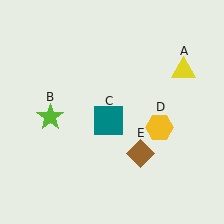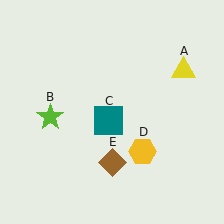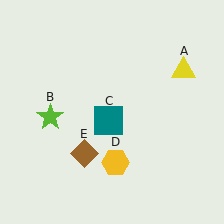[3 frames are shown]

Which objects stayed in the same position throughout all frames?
Yellow triangle (object A) and lime star (object B) and teal square (object C) remained stationary.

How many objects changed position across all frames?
2 objects changed position: yellow hexagon (object D), brown diamond (object E).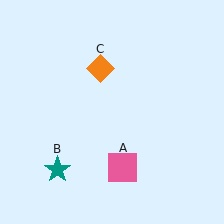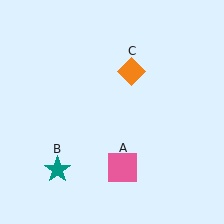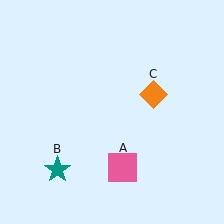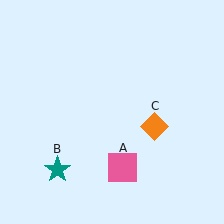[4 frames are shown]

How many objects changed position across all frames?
1 object changed position: orange diamond (object C).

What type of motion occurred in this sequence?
The orange diamond (object C) rotated clockwise around the center of the scene.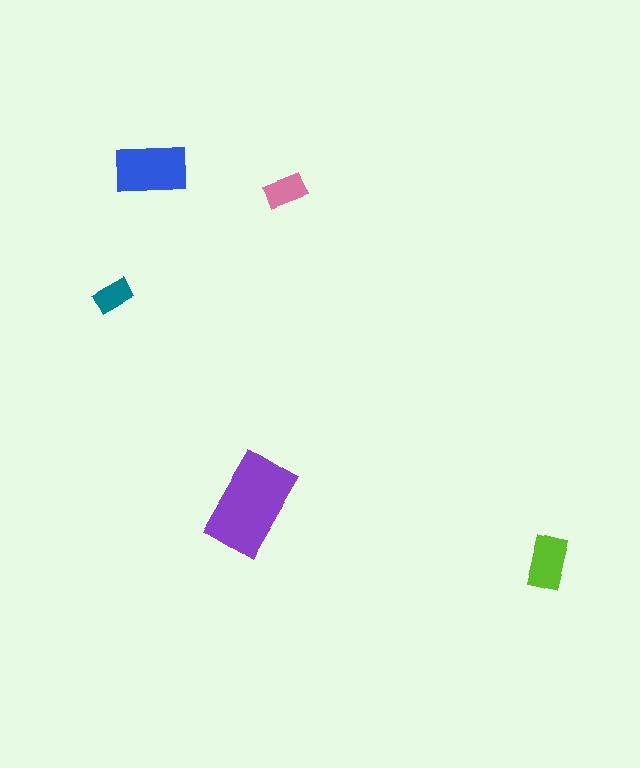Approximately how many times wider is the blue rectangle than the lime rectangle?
About 1.5 times wider.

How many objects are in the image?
There are 5 objects in the image.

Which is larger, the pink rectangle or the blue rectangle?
The blue one.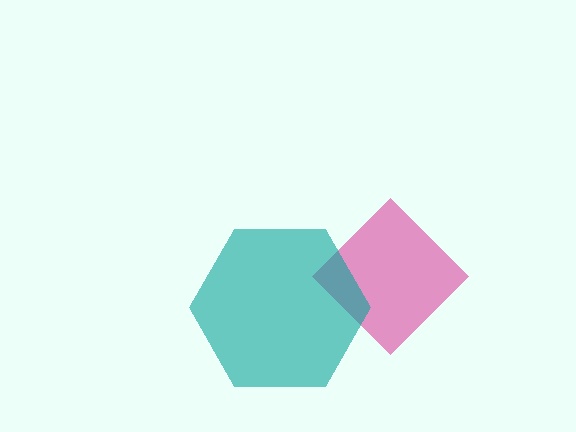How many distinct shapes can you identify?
There are 2 distinct shapes: a magenta diamond, a teal hexagon.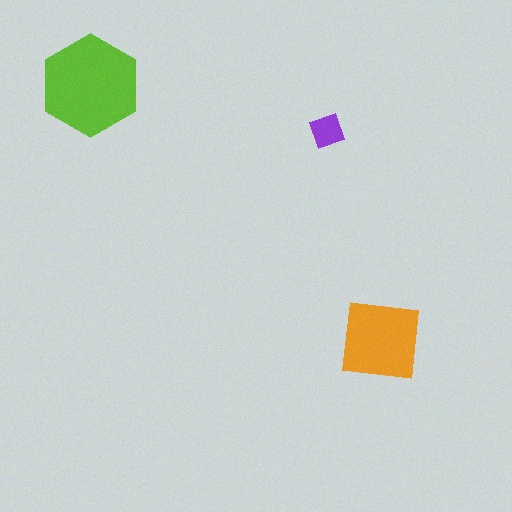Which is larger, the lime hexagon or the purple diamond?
The lime hexagon.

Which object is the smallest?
The purple diamond.